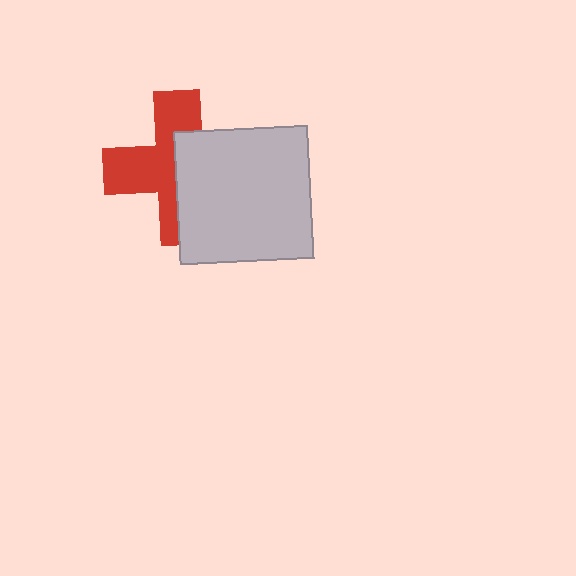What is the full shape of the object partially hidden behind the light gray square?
The partially hidden object is a red cross.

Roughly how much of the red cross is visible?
About half of it is visible (roughly 53%).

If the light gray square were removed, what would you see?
You would see the complete red cross.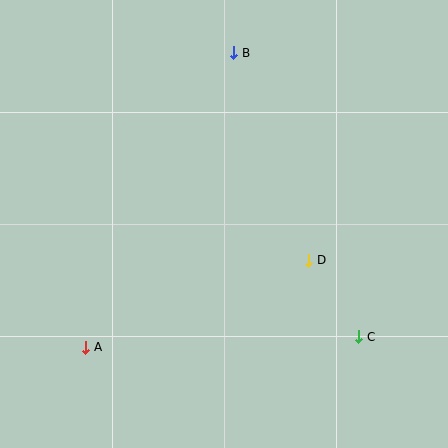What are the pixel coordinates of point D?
Point D is at (309, 260).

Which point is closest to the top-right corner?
Point B is closest to the top-right corner.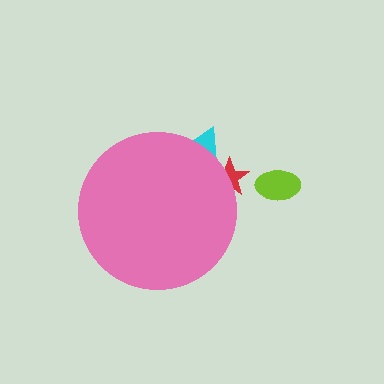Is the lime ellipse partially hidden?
No, the lime ellipse is fully visible.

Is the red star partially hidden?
Yes, the red star is partially hidden behind the pink circle.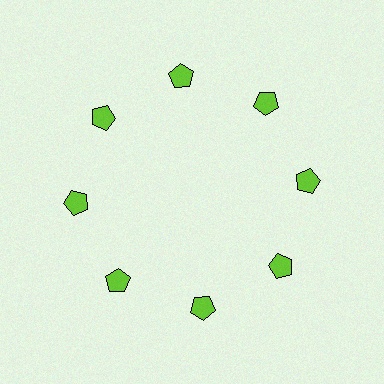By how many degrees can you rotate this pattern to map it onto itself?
The pattern maps onto itself every 45 degrees of rotation.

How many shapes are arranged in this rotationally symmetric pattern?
There are 8 shapes, arranged in 8 groups of 1.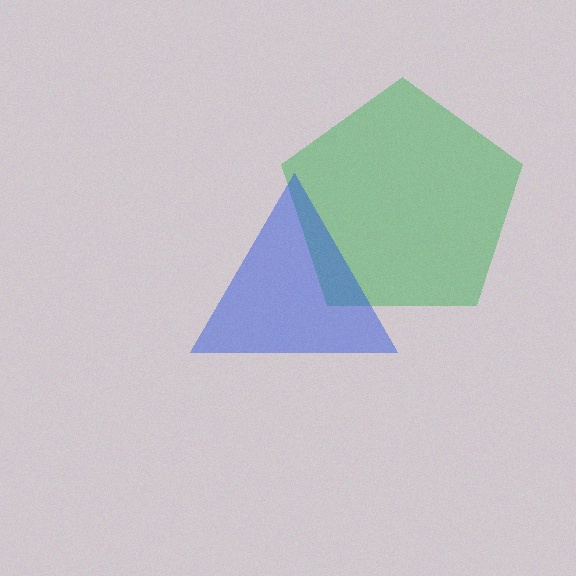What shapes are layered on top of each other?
The layered shapes are: a green pentagon, a blue triangle.